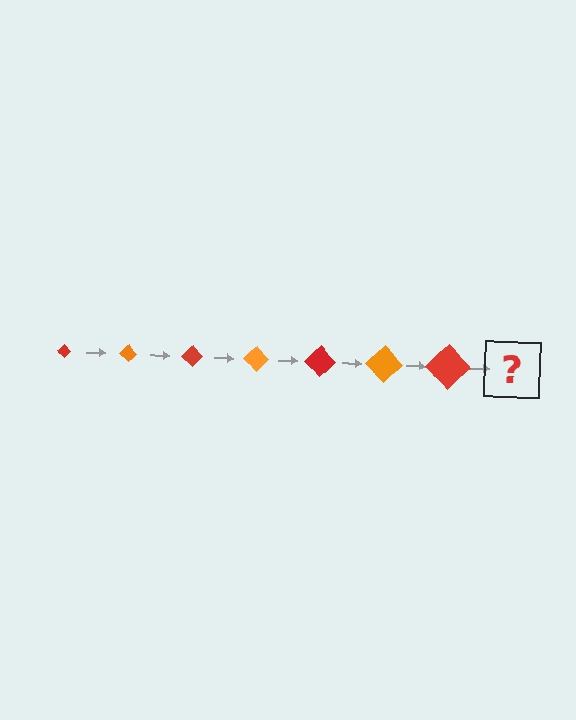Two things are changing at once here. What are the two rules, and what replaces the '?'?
The two rules are that the diamond grows larger each step and the color cycles through red and orange. The '?' should be an orange diamond, larger than the previous one.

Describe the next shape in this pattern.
It should be an orange diamond, larger than the previous one.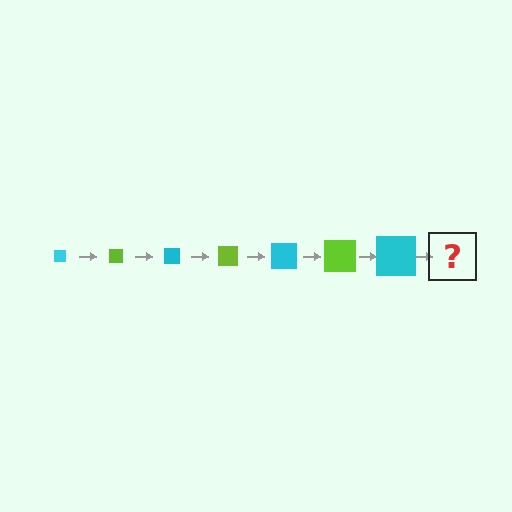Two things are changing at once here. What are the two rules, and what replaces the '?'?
The two rules are that the square grows larger each step and the color cycles through cyan and lime. The '?' should be a lime square, larger than the previous one.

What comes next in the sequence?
The next element should be a lime square, larger than the previous one.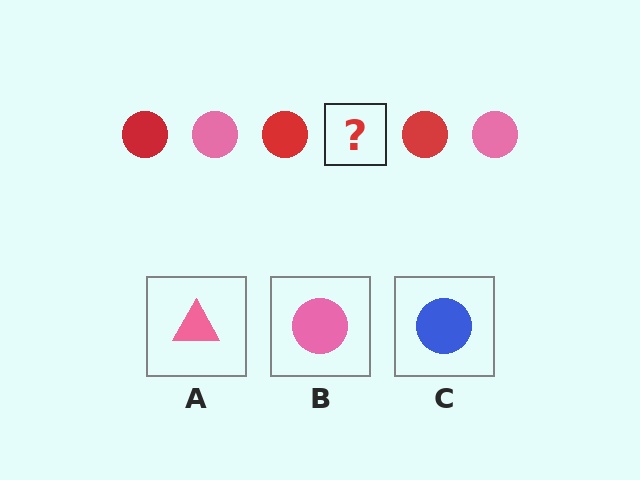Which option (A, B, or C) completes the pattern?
B.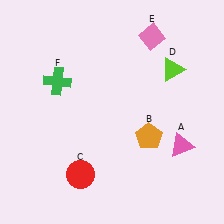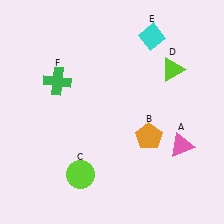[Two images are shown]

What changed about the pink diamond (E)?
In Image 1, E is pink. In Image 2, it changed to cyan.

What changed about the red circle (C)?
In Image 1, C is red. In Image 2, it changed to lime.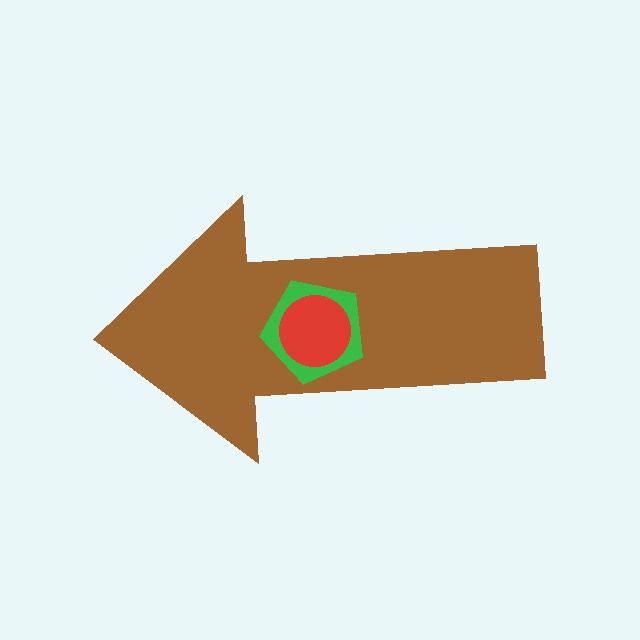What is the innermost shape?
The red circle.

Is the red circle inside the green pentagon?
Yes.